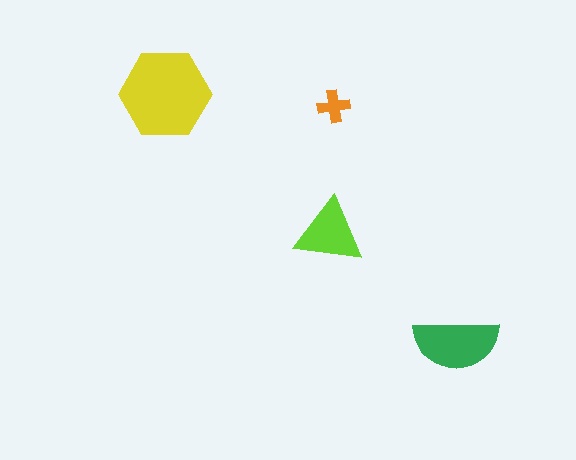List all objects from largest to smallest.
The yellow hexagon, the green semicircle, the lime triangle, the orange cross.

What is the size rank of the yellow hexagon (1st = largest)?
1st.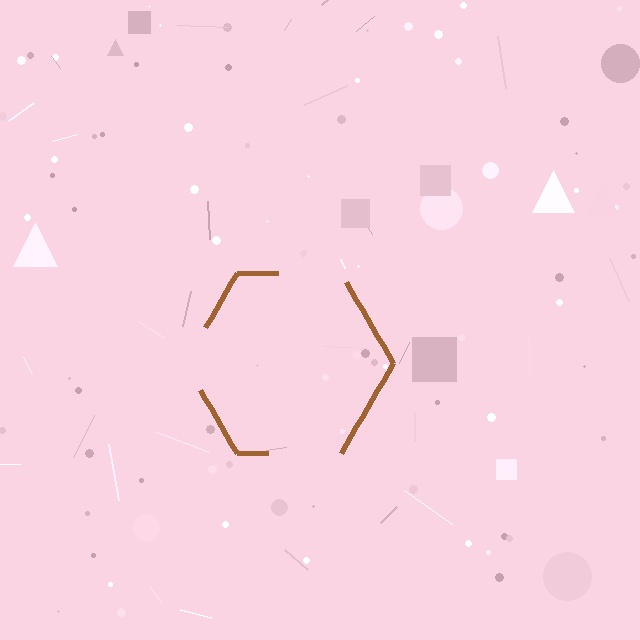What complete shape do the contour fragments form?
The contour fragments form a hexagon.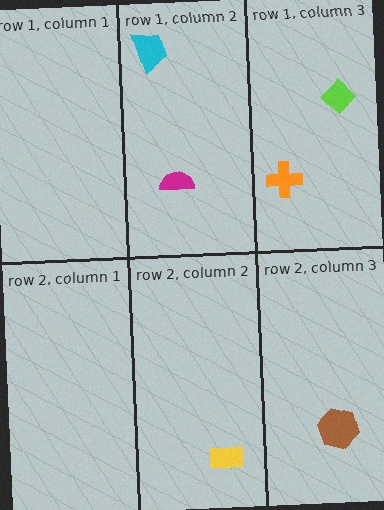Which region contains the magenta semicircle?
The row 1, column 2 region.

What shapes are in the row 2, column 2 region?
The yellow rectangle.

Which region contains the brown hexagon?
The row 2, column 3 region.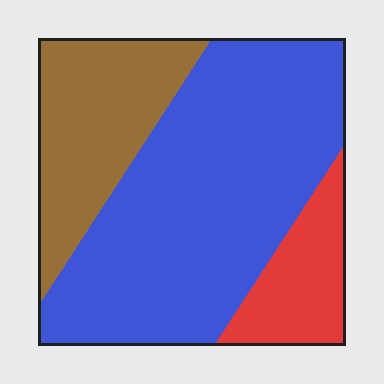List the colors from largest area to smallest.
From largest to smallest: blue, brown, red.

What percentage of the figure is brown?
Brown takes up about one quarter (1/4) of the figure.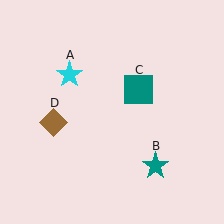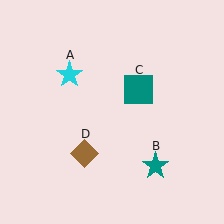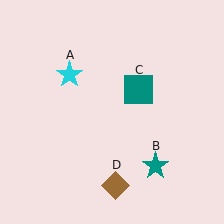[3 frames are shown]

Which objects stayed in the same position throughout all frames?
Cyan star (object A) and teal star (object B) and teal square (object C) remained stationary.